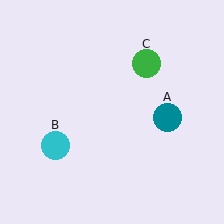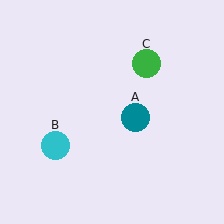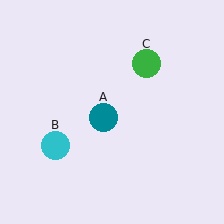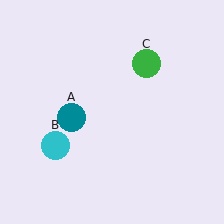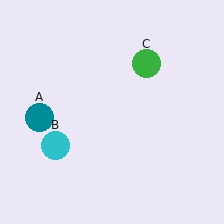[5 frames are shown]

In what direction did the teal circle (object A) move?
The teal circle (object A) moved left.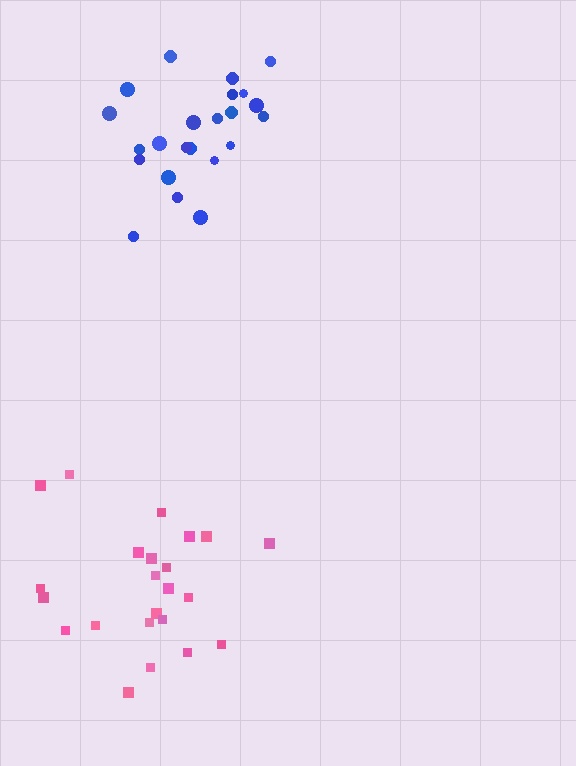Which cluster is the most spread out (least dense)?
Pink.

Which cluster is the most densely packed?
Blue.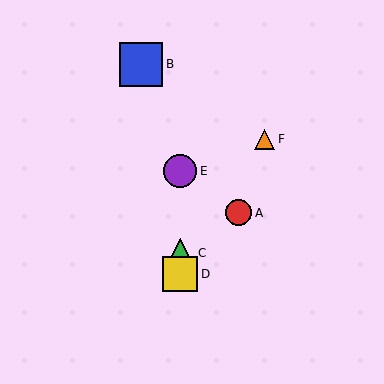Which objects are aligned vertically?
Objects C, D, E are aligned vertically.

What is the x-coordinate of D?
Object D is at x≈180.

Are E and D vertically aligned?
Yes, both are at x≈180.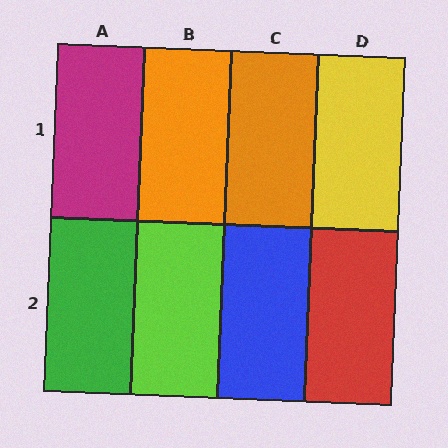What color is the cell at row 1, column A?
Magenta.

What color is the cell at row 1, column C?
Orange.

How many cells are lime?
1 cell is lime.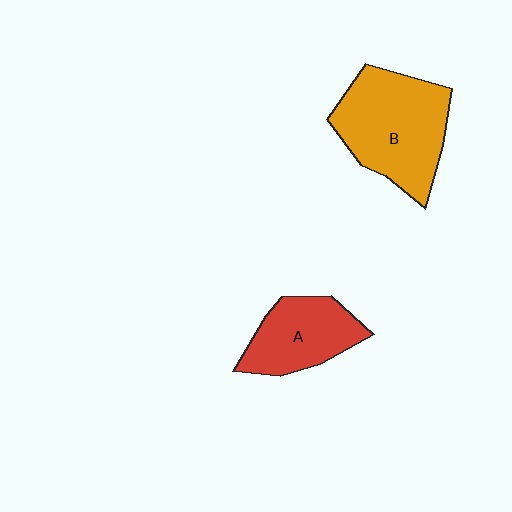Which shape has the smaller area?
Shape A (red).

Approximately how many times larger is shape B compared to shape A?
Approximately 1.5 times.